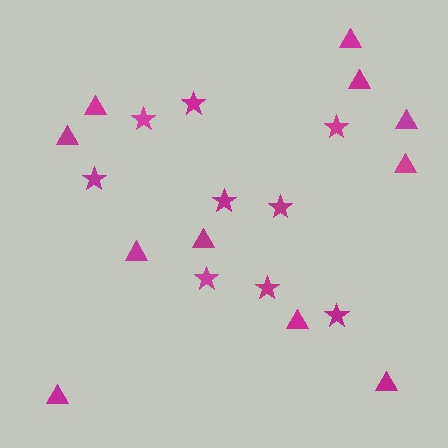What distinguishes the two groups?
There are 2 groups: one group of stars (9) and one group of triangles (11).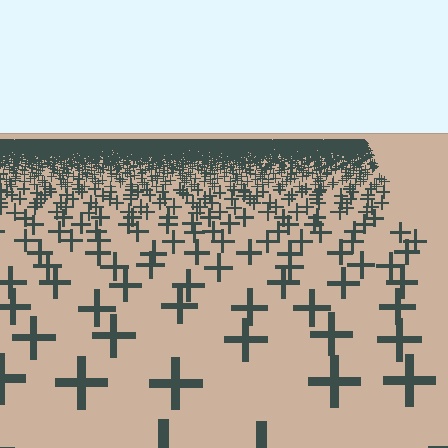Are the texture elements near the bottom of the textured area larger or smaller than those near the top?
Larger. Near the bottom, elements are closer to the viewer and appear at a bigger on-screen size.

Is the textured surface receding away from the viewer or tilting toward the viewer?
The surface is receding away from the viewer. Texture elements get smaller and denser toward the top.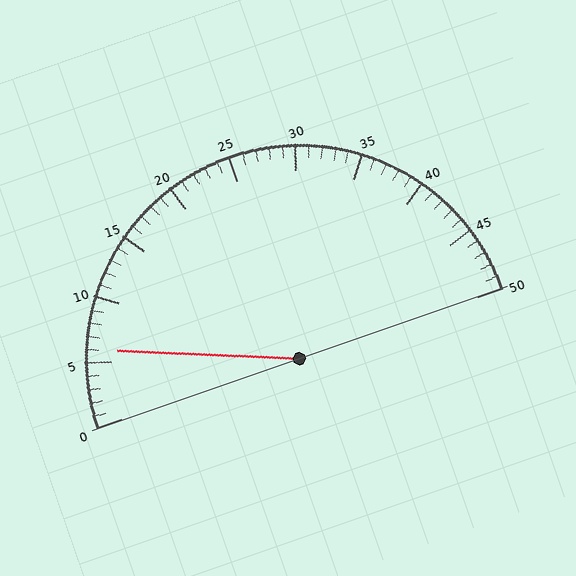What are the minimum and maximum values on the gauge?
The gauge ranges from 0 to 50.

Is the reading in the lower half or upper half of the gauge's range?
The reading is in the lower half of the range (0 to 50).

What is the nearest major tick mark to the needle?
The nearest major tick mark is 5.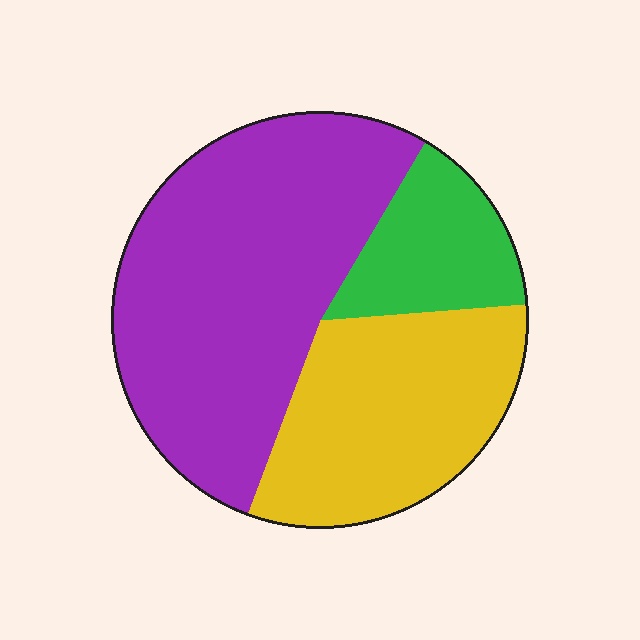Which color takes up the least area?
Green, at roughly 15%.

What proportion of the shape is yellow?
Yellow covers roughly 30% of the shape.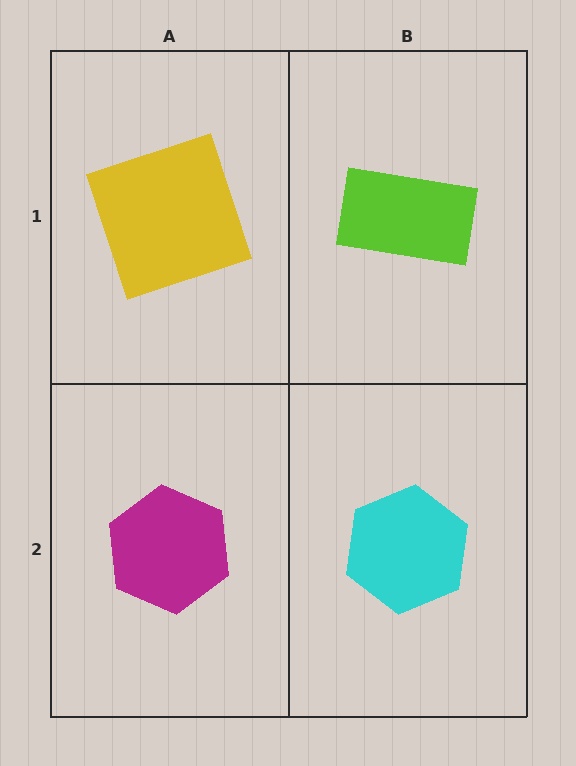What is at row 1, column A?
A yellow square.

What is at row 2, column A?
A magenta hexagon.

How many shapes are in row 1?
2 shapes.